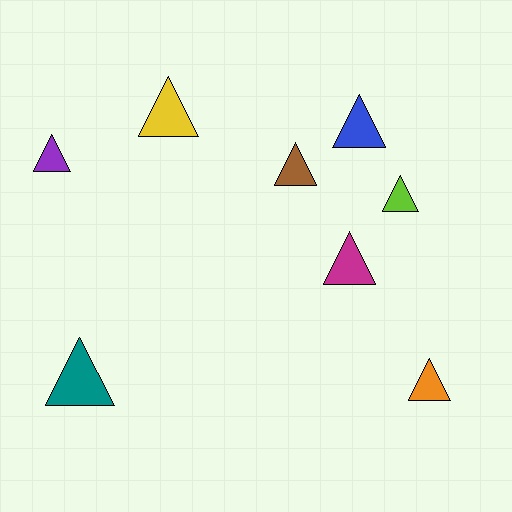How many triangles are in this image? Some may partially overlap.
There are 8 triangles.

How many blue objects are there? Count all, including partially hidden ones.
There is 1 blue object.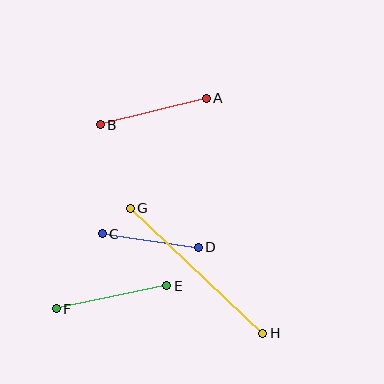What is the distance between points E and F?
The distance is approximately 113 pixels.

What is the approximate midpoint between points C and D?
The midpoint is at approximately (150, 241) pixels.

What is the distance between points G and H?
The distance is approximately 182 pixels.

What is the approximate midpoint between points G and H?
The midpoint is at approximately (196, 271) pixels.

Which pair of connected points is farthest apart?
Points G and H are farthest apart.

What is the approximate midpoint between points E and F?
The midpoint is at approximately (112, 297) pixels.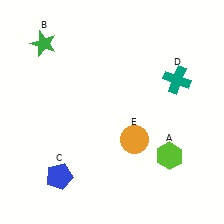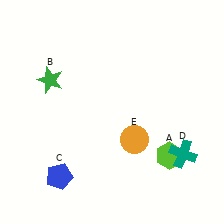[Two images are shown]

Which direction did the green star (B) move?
The green star (B) moved down.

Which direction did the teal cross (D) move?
The teal cross (D) moved down.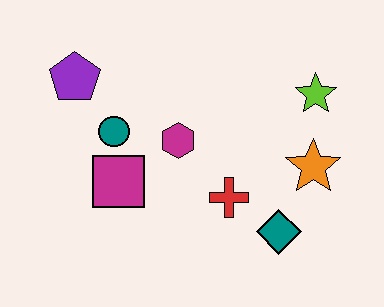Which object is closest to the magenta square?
The teal circle is closest to the magenta square.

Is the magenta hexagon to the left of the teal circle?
No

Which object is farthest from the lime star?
The purple pentagon is farthest from the lime star.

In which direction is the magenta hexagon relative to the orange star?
The magenta hexagon is to the left of the orange star.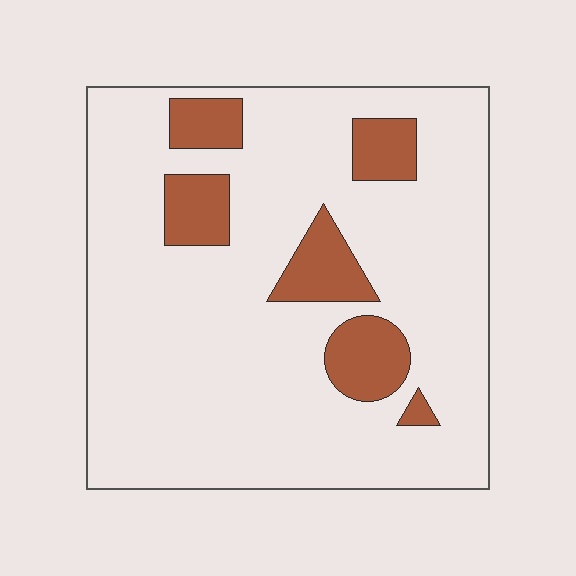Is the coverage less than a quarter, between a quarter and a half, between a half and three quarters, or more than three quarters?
Less than a quarter.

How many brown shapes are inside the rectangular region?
6.